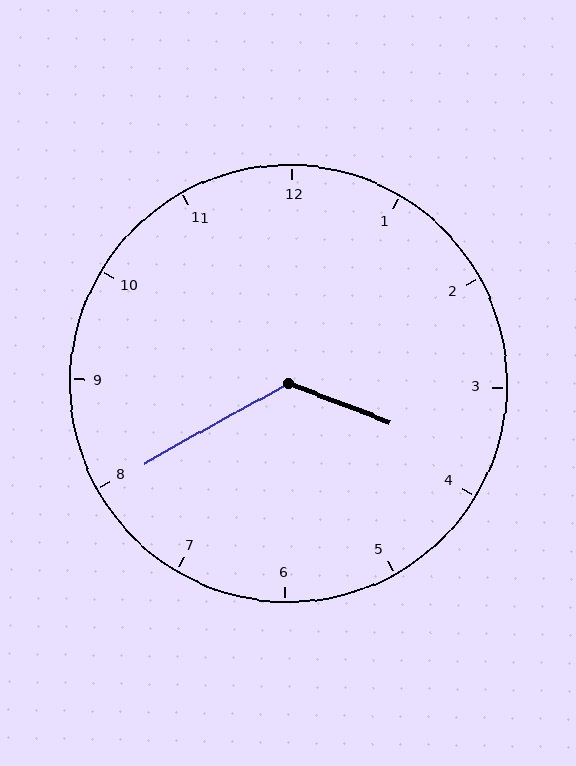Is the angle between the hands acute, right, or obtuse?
It is obtuse.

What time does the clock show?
3:40.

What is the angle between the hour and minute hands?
Approximately 130 degrees.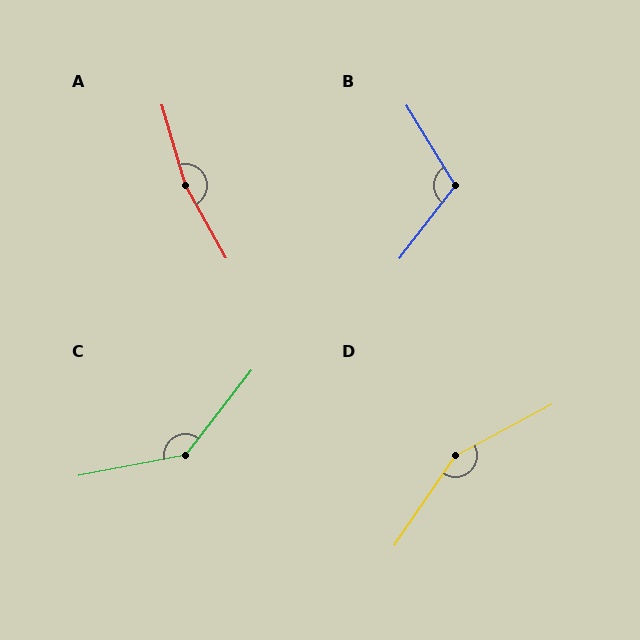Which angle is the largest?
A, at approximately 167 degrees.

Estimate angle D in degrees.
Approximately 152 degrees.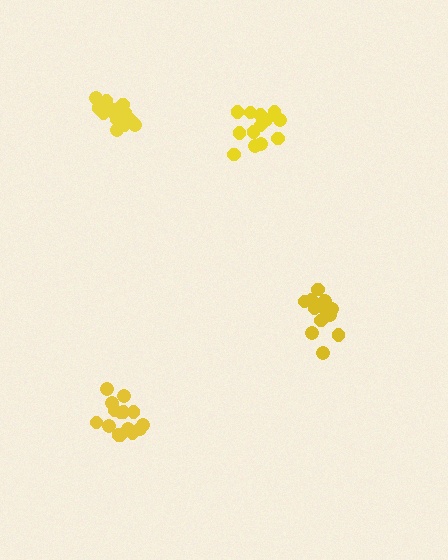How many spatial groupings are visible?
There are 4 spatial groupings.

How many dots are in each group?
Group 1: 15 dots, Group 2: 14 dots, Group 3: 14 dots, Group 4: 18 dots (61 total).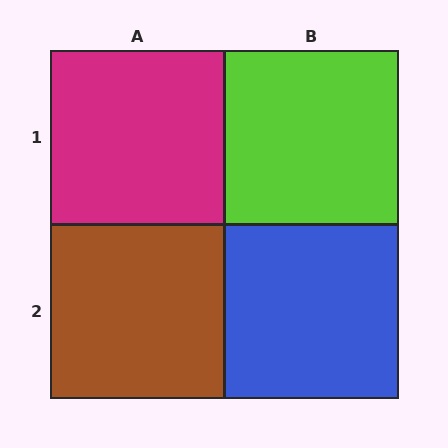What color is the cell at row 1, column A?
Magenta.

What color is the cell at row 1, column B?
Lime.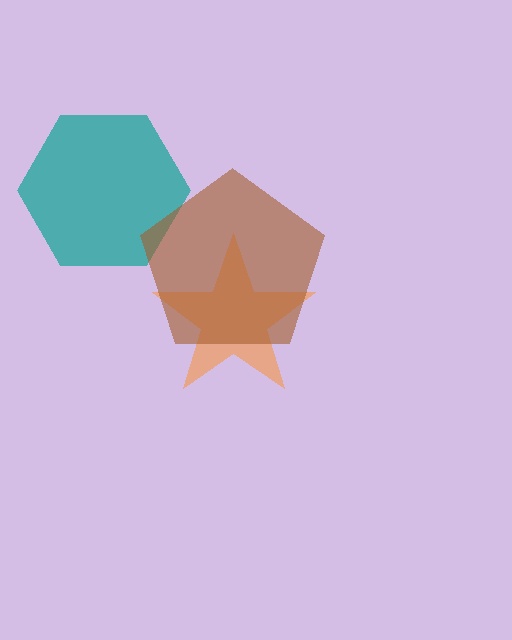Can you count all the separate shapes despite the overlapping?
Yes, there are 3 separate shapes.